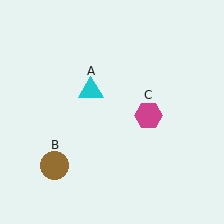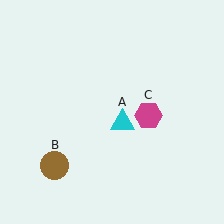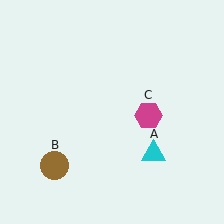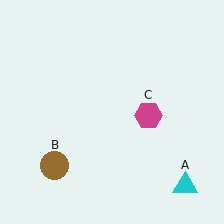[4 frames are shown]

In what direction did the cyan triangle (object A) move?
The cyan triangle (object A) moved down and to the right.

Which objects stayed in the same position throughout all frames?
Brown circle (object B) and magenta hexagon (object C) remained stationary.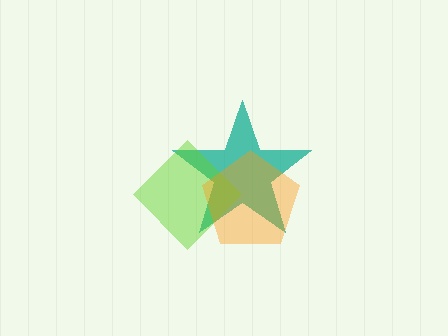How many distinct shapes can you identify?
There are 3 distinct shapes: a teal star, a lime diamond, an orange pentagon.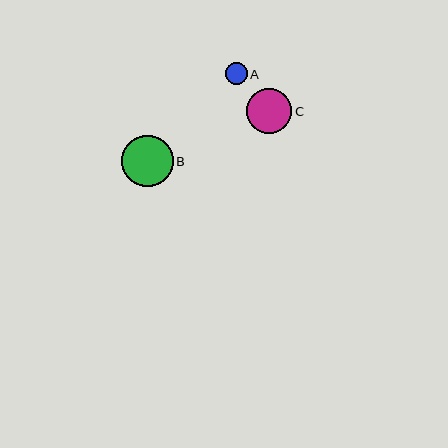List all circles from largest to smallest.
From largest to smallest: B, C, A.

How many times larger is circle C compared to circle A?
Circle C is approximately 2.0 times the size of circle A.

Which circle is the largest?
Circle B is the largest with a size of approximately 51 pixels.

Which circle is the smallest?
Circle A is the smallest with a size of approximately 22 pixels.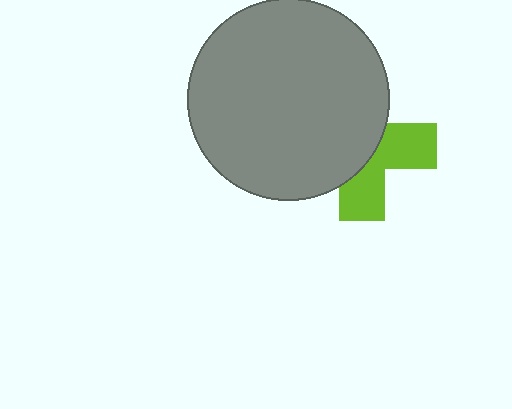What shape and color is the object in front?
The object in front is a gray circle.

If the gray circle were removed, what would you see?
You would see the complete lime cross.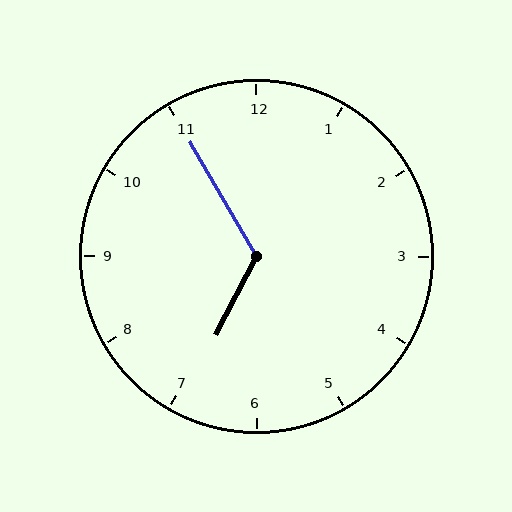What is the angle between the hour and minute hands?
Approximately 122 degrees.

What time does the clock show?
6:55.